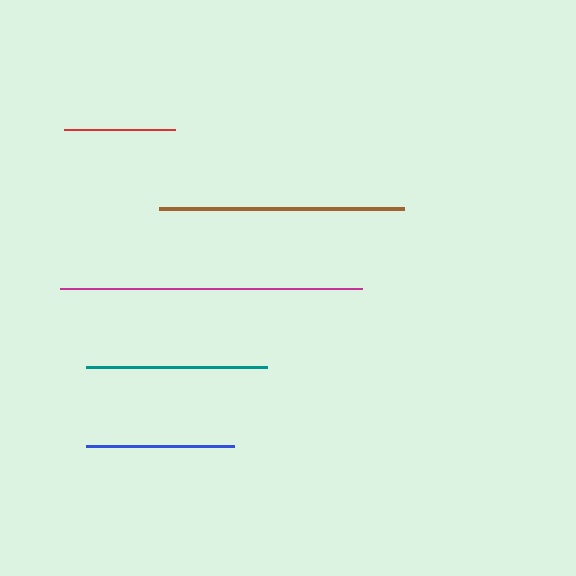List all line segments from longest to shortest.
From longest to shortest: magenta, brown, teal, blue, red.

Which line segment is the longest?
The magenta line is the longest at approximately 302 pixels.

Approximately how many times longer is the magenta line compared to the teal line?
The magenta line is approximately 1.7 times the length of the teal line.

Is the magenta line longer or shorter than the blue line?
The magenta line is longer than the blue line.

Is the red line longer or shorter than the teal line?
The teal line is longer than the red line.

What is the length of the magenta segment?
The magenta segment is approximately 302 pixels long.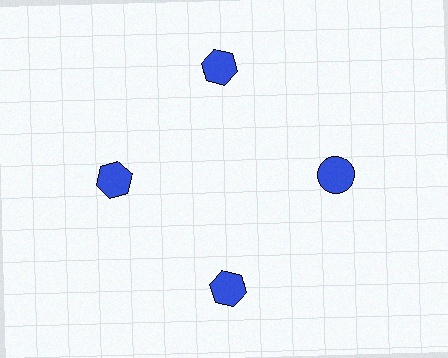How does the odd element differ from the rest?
It has a different shape: circle instead of hexagon.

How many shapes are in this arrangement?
There are 4 shapes arranged in a ring pattern.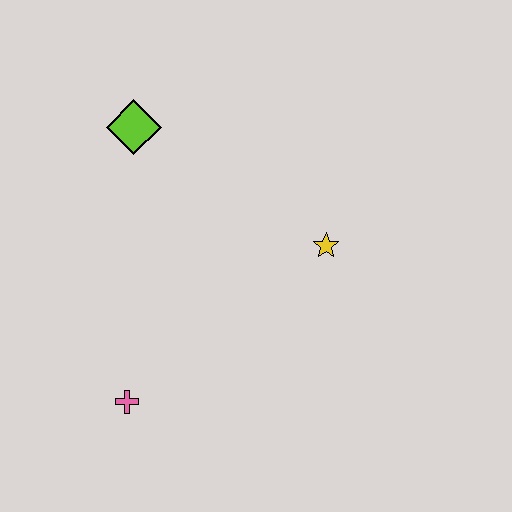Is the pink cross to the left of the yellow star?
Yes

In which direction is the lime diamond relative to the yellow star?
The lime diamond is to the left of the yellow star.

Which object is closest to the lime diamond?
The yellow star is closest to the lime diamond.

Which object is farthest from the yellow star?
The pink cross is farthest from the yellow star.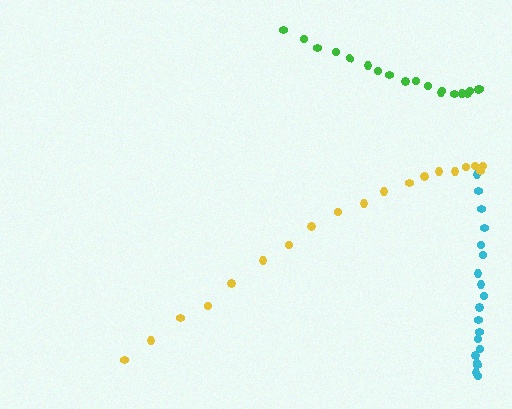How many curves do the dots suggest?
There are 3 distinct paths.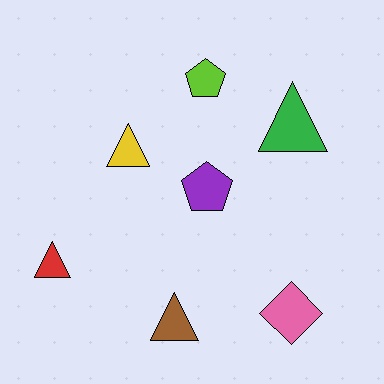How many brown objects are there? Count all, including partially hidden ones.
There is 1 brown object.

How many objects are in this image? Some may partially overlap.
There are 7 objects.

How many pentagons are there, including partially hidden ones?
There are 2 pentagons.